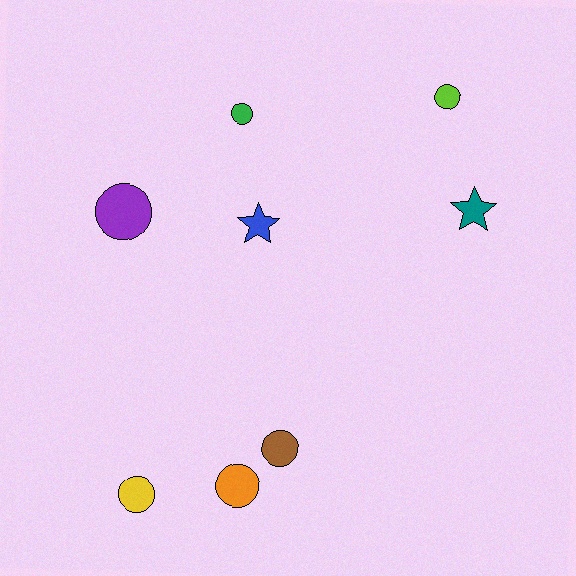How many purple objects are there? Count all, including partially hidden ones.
There is 1 purple object.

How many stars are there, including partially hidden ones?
There are 2 stars.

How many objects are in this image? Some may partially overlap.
There are 8 objects.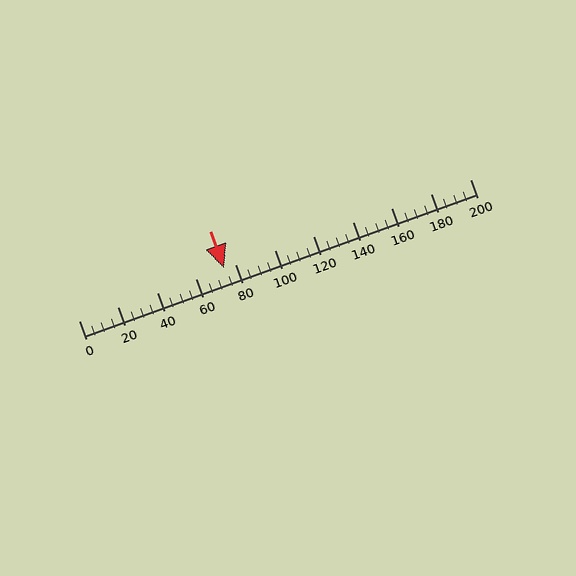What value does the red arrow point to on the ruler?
The red arrow points to approximately 74.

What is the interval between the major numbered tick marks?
The major tick marks are spaced 20 units apart.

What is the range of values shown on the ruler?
The ruler shows values from 0 to 200.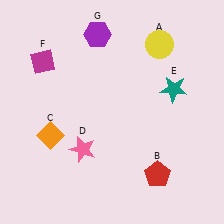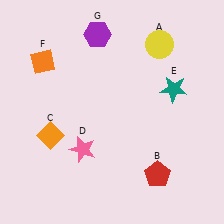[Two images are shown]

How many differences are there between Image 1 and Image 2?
There is 1 difference between the two images.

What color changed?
The diamond (F) changed from magenta in Image 1 to orange in Image 2.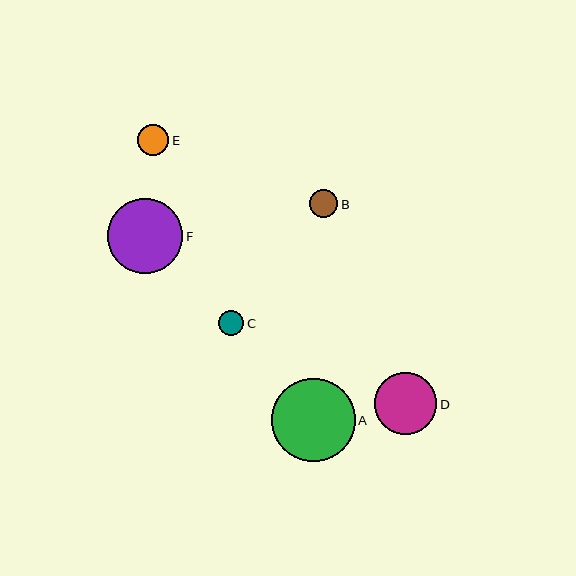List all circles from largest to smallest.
From largest to smallest: A, F, D, E, B, C.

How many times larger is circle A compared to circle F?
Circle A is approximately 1.1 times the size of circle F.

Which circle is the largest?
Circle A is the largest with a size of approximately 84 pixels.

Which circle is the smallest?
Circle C is the smallest with a size of approximately 25 pixels.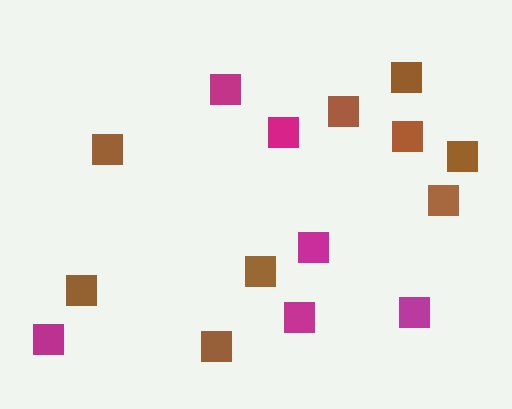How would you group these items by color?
There are 2 groups: one group of magenta squares (6) and one group of brown squares (9).